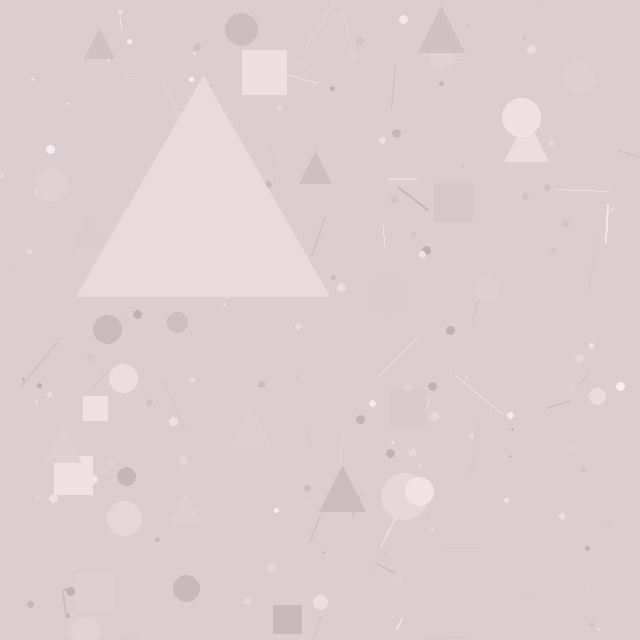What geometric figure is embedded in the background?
A triangle is embedded in the background.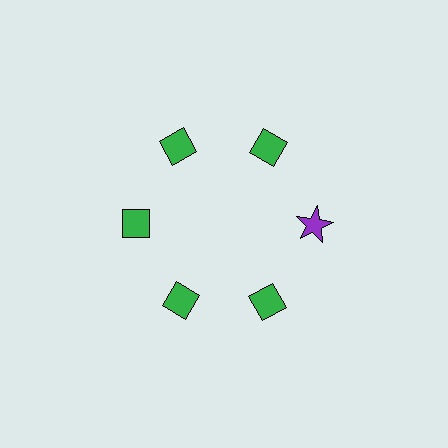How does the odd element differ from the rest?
It differs in both color (purple instead of green) and shape (star instead of diamond).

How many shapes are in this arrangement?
There are 6 shapes arranged in a ring pattern.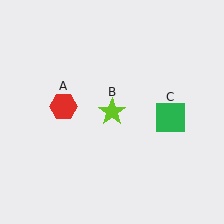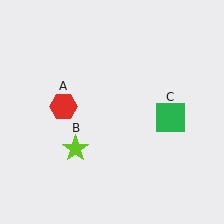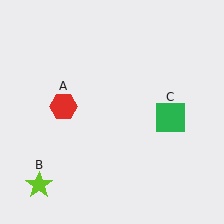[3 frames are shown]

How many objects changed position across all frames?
1 object changed position: lime star (object B).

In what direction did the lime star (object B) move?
The lime star (object B) moved down and to the left.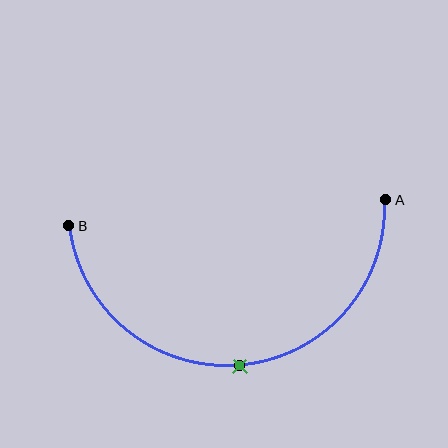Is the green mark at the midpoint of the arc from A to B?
Yes. The green mark lies on the arc at equal arc-length from both A and B — it is the arc midpoint.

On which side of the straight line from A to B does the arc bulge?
The arc bulges below the straight line connecting A and B.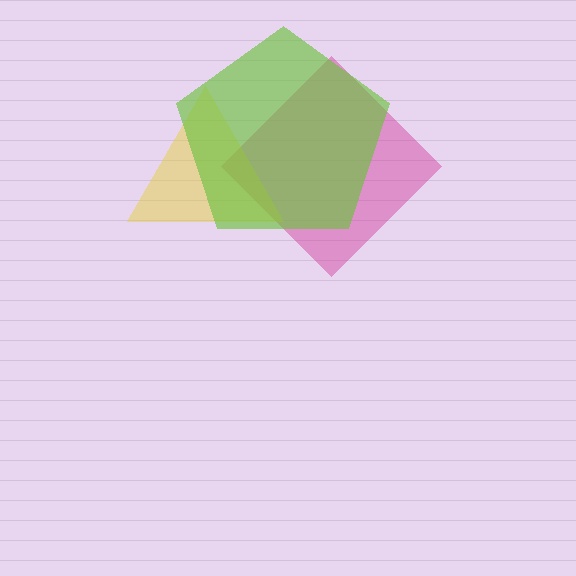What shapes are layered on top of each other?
The layered shapes are: a magenta diamond, a yellow triangle, a lime pentagon.